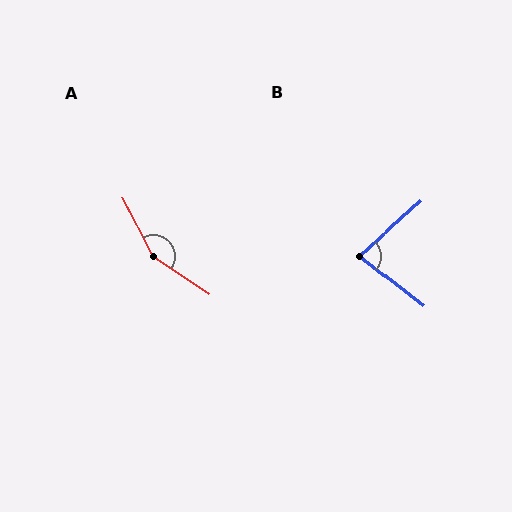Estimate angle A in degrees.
Approximately 151 degrees.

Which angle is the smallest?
B, at approximately 79 degrees.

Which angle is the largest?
A, at approximately 151 degrees.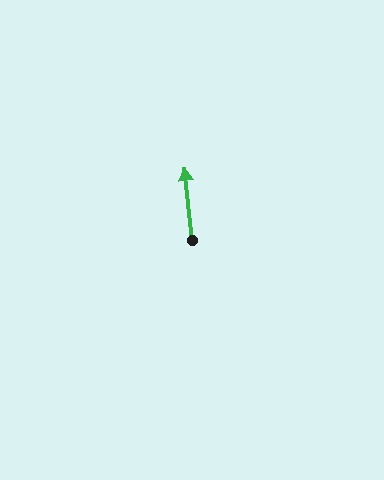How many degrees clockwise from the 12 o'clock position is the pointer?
Approximately 354 degrees.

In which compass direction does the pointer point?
North.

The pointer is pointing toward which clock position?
Roughly 12 o'clock.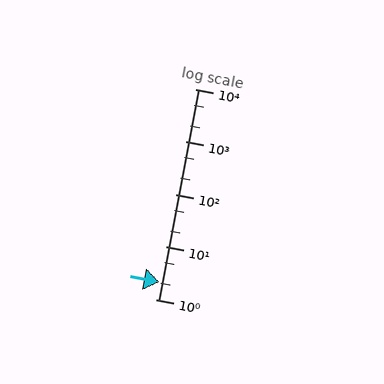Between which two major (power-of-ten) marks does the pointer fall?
The pointer is between 1 and 10.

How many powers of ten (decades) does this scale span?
The scale spans 4 decades, from 1 to 10000.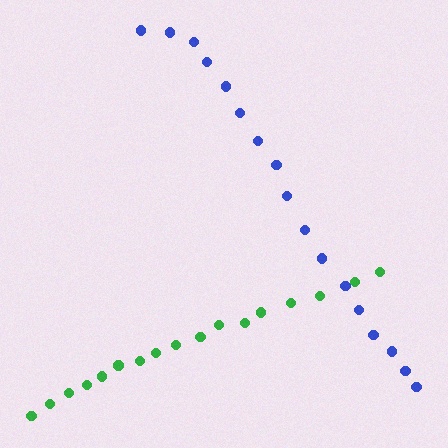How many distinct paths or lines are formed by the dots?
There are 2 distinct paths.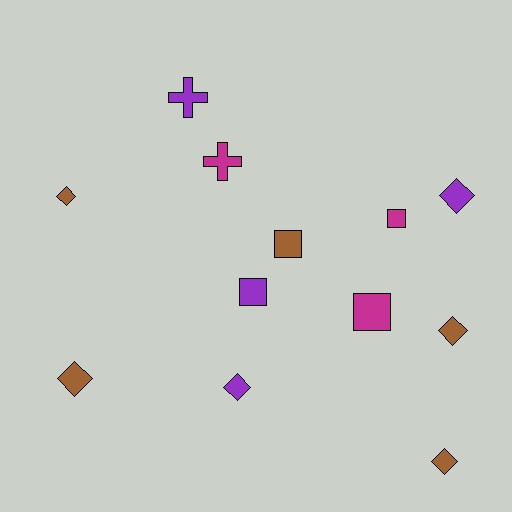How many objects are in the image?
There are 12 objects.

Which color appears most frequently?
Brown, with 5 objects.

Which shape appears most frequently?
Diamond, with 6 objects.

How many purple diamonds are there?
There are 2 purple diamonds.